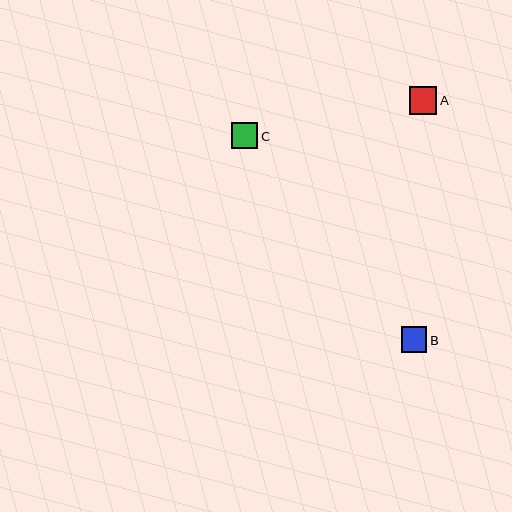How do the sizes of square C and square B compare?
Square C and square B are approximately the same size.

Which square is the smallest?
Square B is the smallest with a size of approximately 26 pixels.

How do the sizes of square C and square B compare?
Square C and square B are approximately the same size.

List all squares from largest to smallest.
From largest to smallest: A, C, B.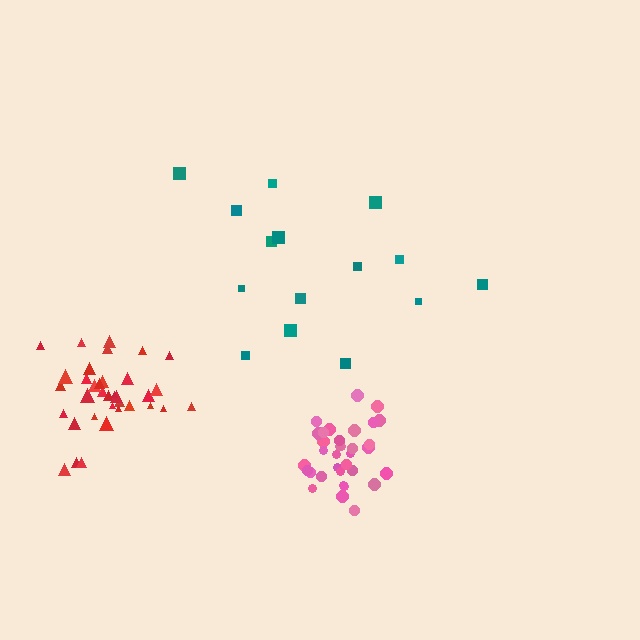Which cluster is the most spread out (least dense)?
Teal.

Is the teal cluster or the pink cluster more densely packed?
Pink.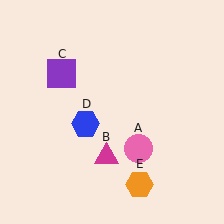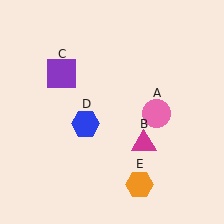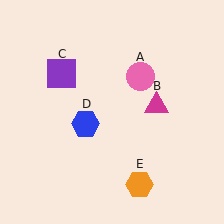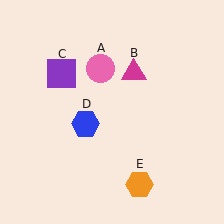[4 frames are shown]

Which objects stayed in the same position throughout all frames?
Purple square (object C) and blue hexagon (object D) and orange hexagon (object E) remained stationary.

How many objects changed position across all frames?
2 objects changed position: pink circle (object A), magenta triangle (object B).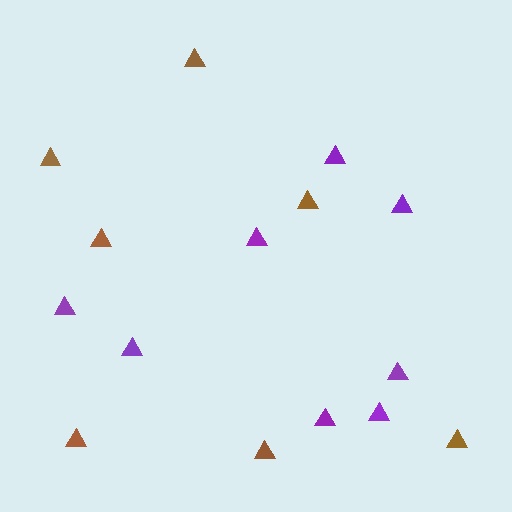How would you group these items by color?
There are 2 groups: one group of purple triangles (8) and one group of brown triangles (7).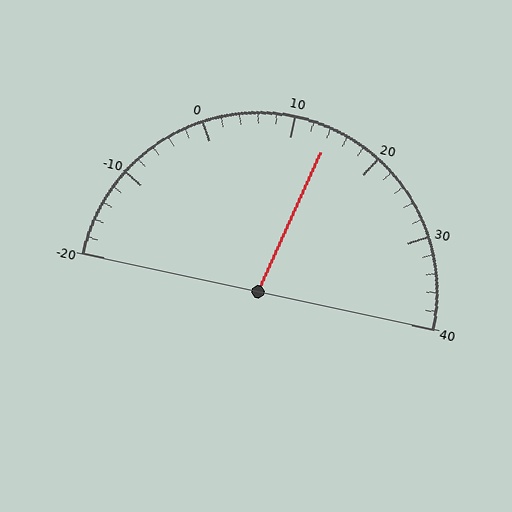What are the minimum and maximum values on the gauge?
The gauge ranges from -20 to 40.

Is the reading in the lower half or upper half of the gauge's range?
The reading is in the upper half of the range (-20 to 40).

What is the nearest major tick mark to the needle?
The nearest major tick mark is 10.